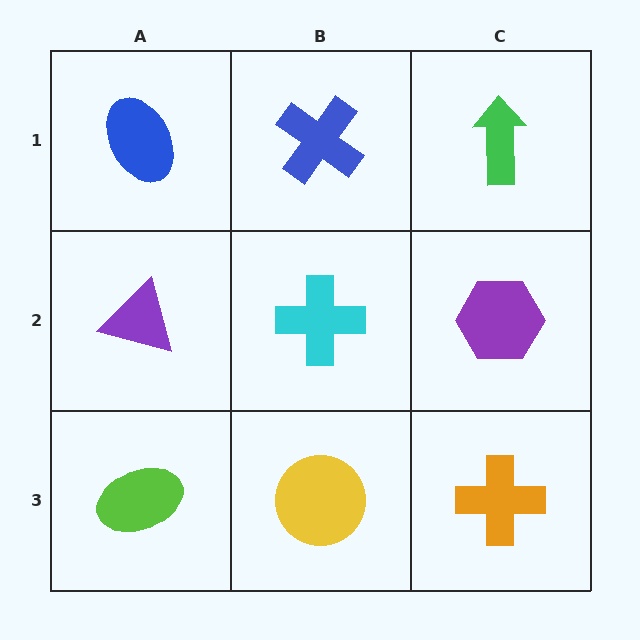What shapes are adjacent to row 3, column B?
A cyan cross (row 2, column B), a lime ellipse (row 3, column A), an orange cross (row 3, column C).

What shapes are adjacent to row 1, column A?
A purple triangle (row 2, column A), a blue cross (row 1, column B).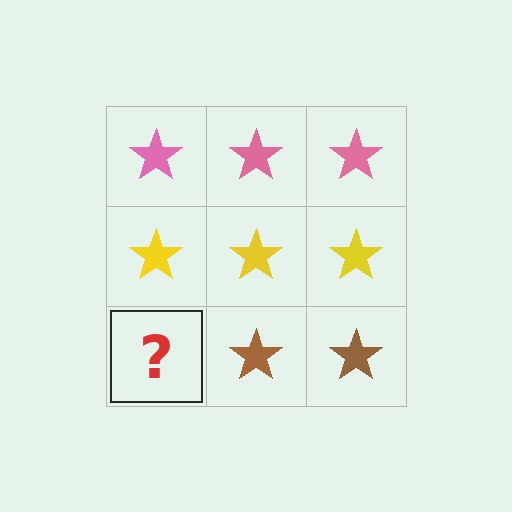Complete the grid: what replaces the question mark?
The question mark should be replaced with a brown star.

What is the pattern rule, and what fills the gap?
The rule is that each row has a consistent color. The gap should be filled with a brown star.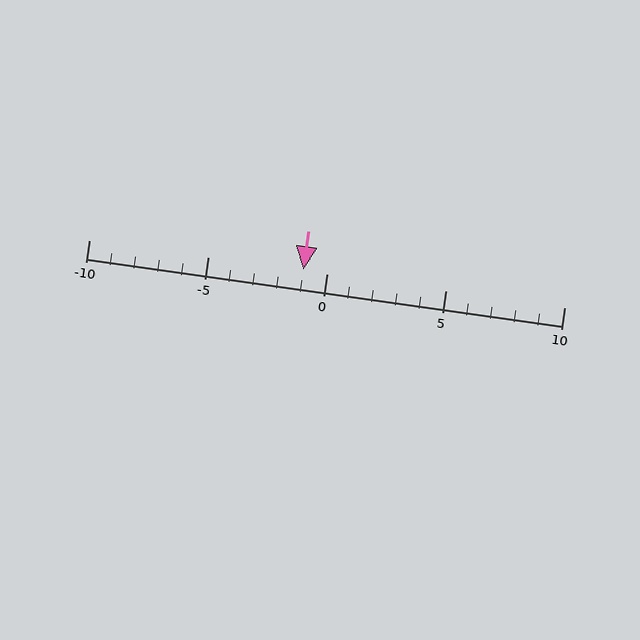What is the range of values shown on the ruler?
The ruler shows values from -10 to 10.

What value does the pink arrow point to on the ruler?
The pink arrow points to approximately -1.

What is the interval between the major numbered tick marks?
The major tick marks are spaced 5 units apart.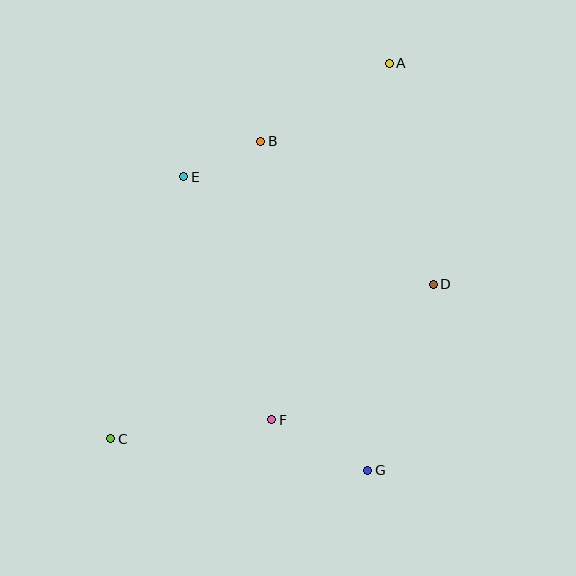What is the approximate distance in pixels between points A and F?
The distance between A and F is approximately 375 pixels.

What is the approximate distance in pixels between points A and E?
The distance between A and E is approximately 235 pixels.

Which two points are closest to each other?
Points B and E are closest to each other.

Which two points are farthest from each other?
Points A and C are farthest from each other.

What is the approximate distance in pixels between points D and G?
The distance between D and G is approximately 197 pixels.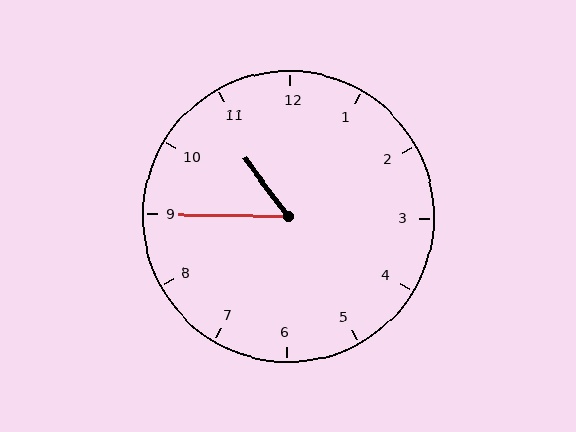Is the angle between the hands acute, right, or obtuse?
It is acute.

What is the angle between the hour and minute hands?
Approximately 52 degrees.